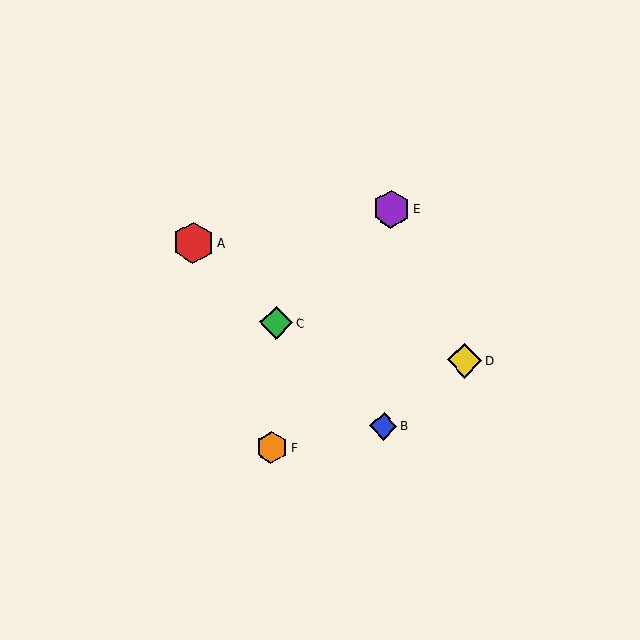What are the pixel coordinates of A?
Object A is at (193, 243).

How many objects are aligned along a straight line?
3 objects (A, B, C) are aligned along a straight line.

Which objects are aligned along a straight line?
Objects A, B, C are aligned along a straight line.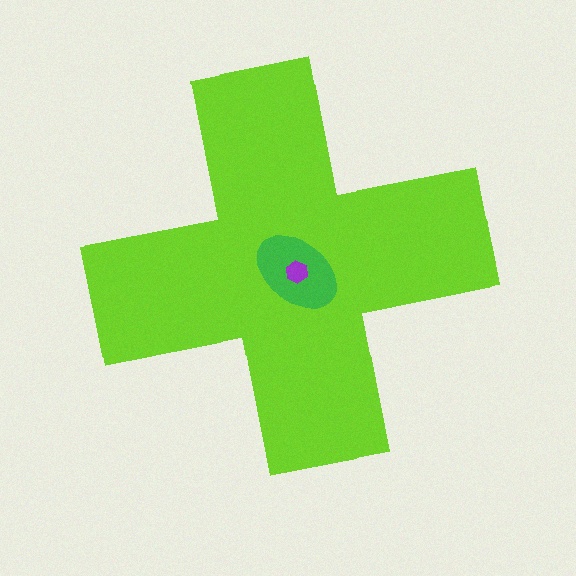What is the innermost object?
The purple hexagon.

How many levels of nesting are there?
3.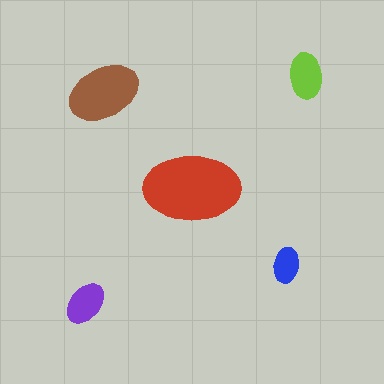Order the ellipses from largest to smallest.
the red one, the brown one, the lime one, the purple one, the blue one.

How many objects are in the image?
There are 5 objects in the image.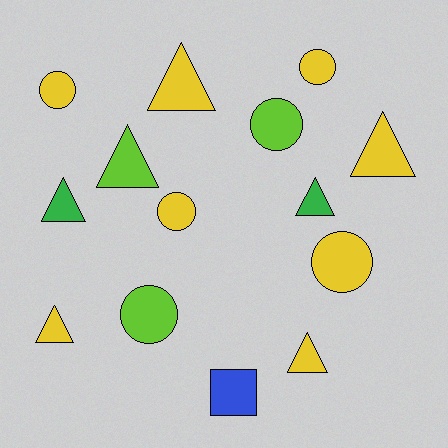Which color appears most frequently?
Yellow, with 8 objects.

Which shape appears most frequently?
Triangle, with 7 objects.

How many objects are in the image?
There are 14 objects.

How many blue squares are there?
There is 1 blue square.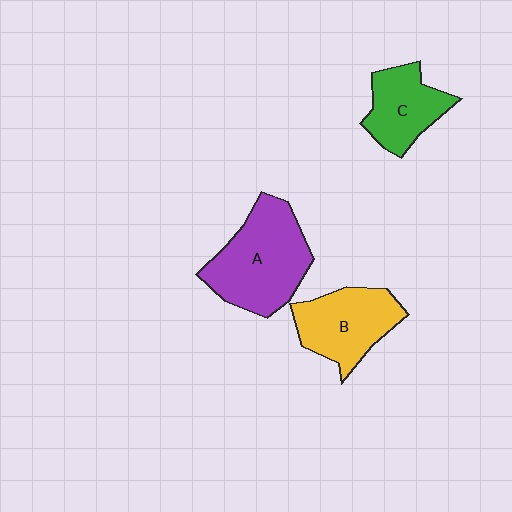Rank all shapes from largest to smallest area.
From largest to smallest: A (purple), B (yellow), C (green).